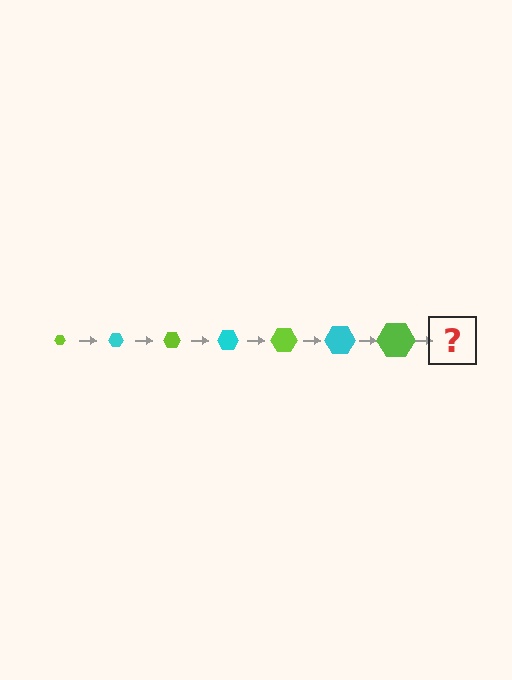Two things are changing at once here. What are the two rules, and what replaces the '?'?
The two rules are that the hexagon grows larger each step and the color cycles through lime and cyan. The '?' should be a cyan hexagon, larger than the previous one.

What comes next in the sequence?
The next element should be a cyan hexagon, larger than the previous one.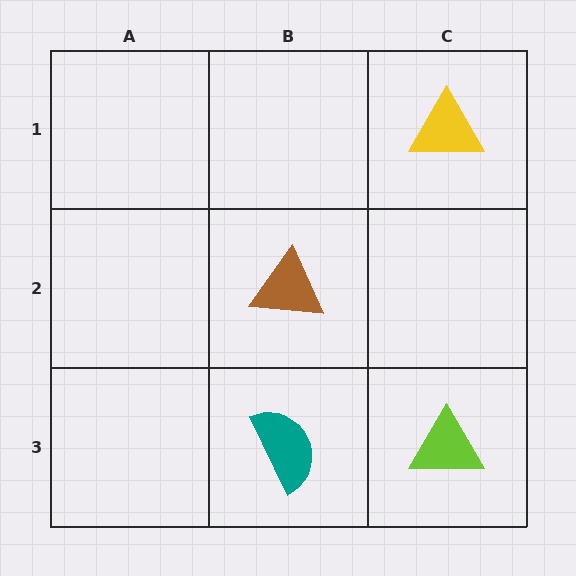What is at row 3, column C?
A lime triangle.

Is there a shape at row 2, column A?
No, that cell is empty.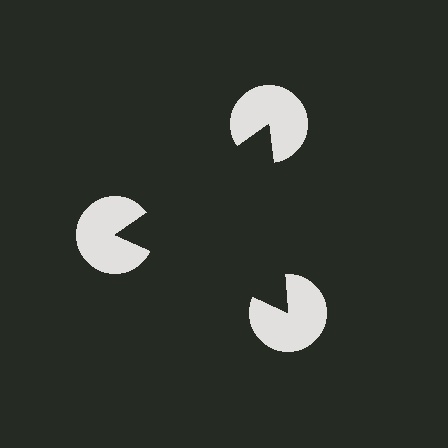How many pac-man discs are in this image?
There are 3 — one at each vertex of the illusory triangle.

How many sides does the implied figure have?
3 sides.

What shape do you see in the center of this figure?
An illusory triangle — its edges are inferred from the aligned wedge cuts in the pac-man discs, not physically drawn.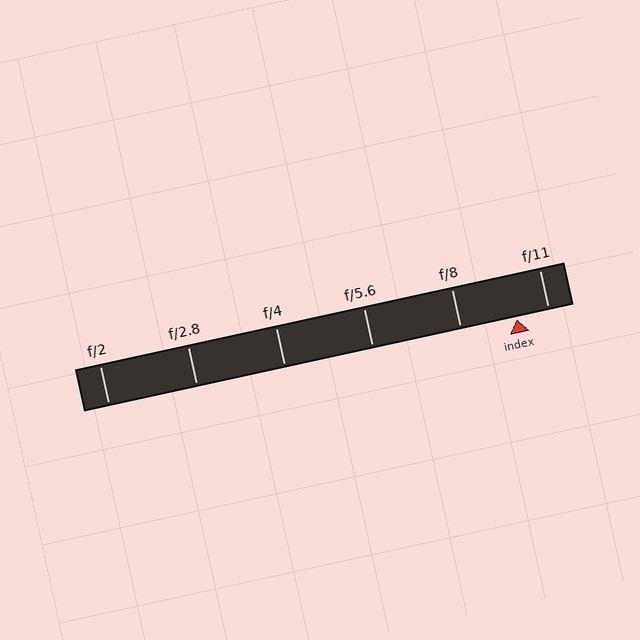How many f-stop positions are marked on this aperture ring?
There are 6 f-stop positions marked.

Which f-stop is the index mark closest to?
The index mark is closest to f/11.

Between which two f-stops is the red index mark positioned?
The index mark is between f/8 and f/11.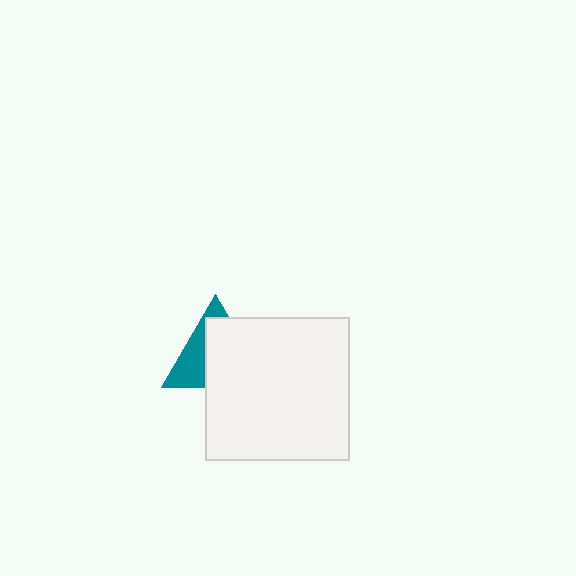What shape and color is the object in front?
The object in front is a white square.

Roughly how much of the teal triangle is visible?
A small part of it is visible (roughly 40%).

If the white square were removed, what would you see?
You would see the complete teal triangle.